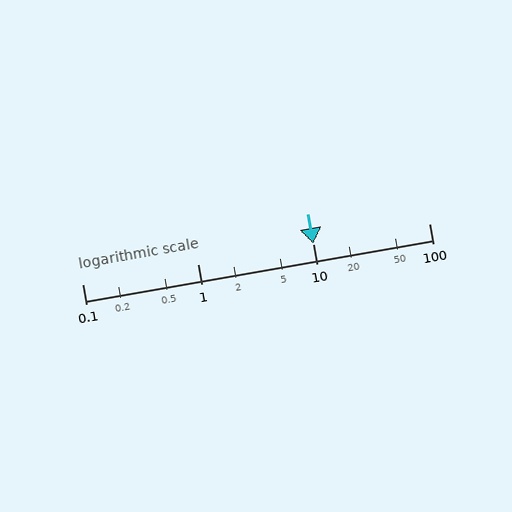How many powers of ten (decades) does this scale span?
The scale spans 3 decades, from 0.1 to 100.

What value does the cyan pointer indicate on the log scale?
The pointer indicates approximately 10.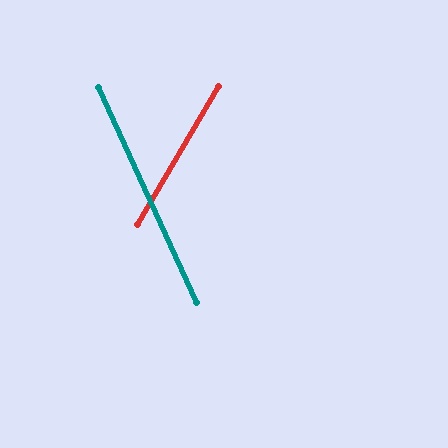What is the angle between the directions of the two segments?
Approximately 55 degrees.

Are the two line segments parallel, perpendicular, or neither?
Neither parallel nor perpendicular — they differ by about 55°.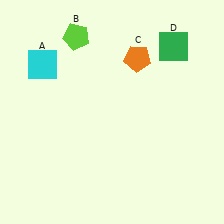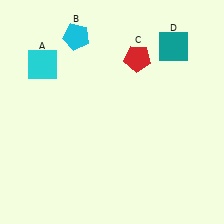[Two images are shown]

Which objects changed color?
B changed from lime to cyan. C changed from orange to red. D changed from green to teal.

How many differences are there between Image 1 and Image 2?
There are 3 differences between the two images.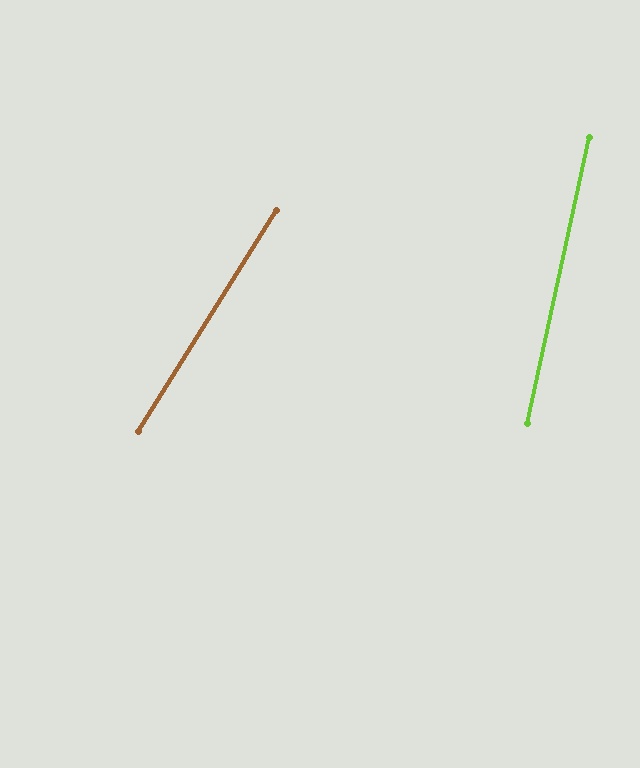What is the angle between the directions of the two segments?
Approximately 20 degrees.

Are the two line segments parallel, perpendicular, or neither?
Neither parallel nor perpendicular — they differ by about 20°.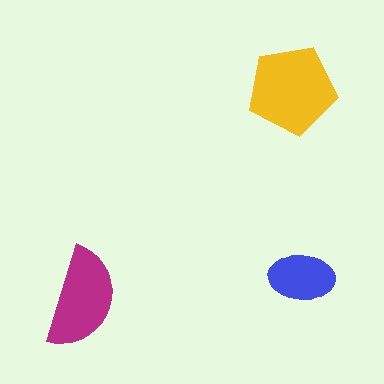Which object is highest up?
The yellow pentagon is topmost.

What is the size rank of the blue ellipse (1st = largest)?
3rd.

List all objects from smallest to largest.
The blue ellipse, the magenta semicircle, the yellow pentagon.